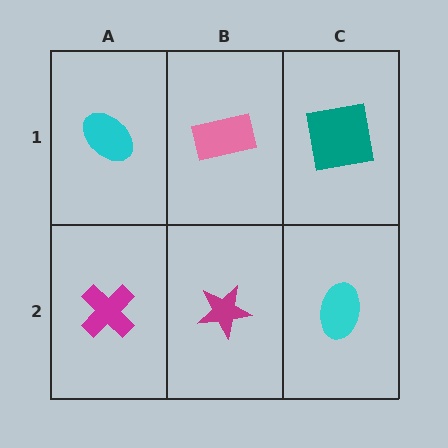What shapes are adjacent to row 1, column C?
A cyan ellipse (row 2, column C), a pink rectangle (row 1, column B).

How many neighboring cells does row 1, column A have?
2.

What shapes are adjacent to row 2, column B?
A pink rectangle (row 1, column B), a magenta cross (row 2, column A), a cyan ellipse (row 2, column C).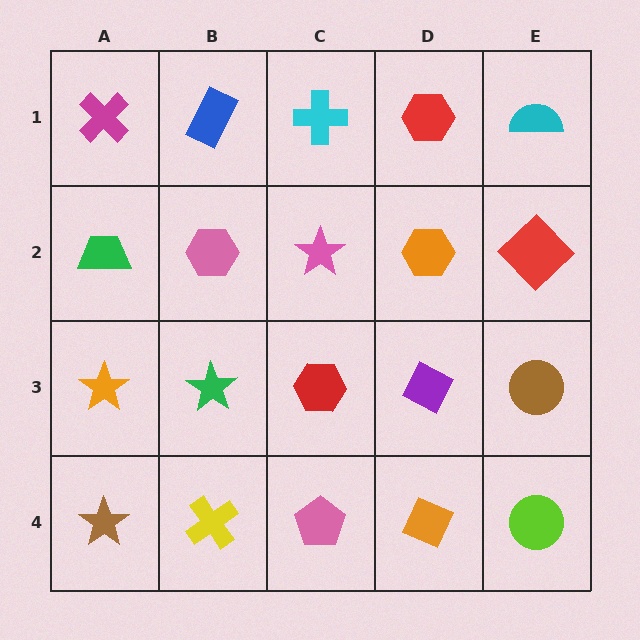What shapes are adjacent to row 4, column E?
A brown circle (row 3, column E), an orange diamond (row 4, column D).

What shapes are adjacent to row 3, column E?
A red diamond (row 2, column E), a lime circle (row 4, column E), a purple diamond (row 3, column D).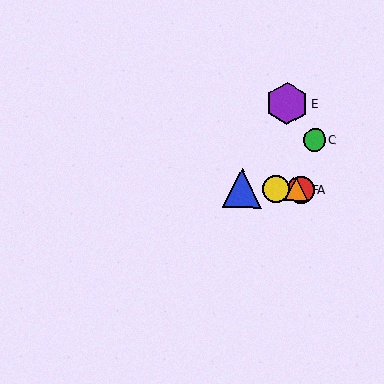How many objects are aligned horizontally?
4 objects (A, B, D, F) are aligned horizontally.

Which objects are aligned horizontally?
Objects A, B, D, F are aligned horizontally.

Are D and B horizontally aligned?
Yes, both are at y≈189.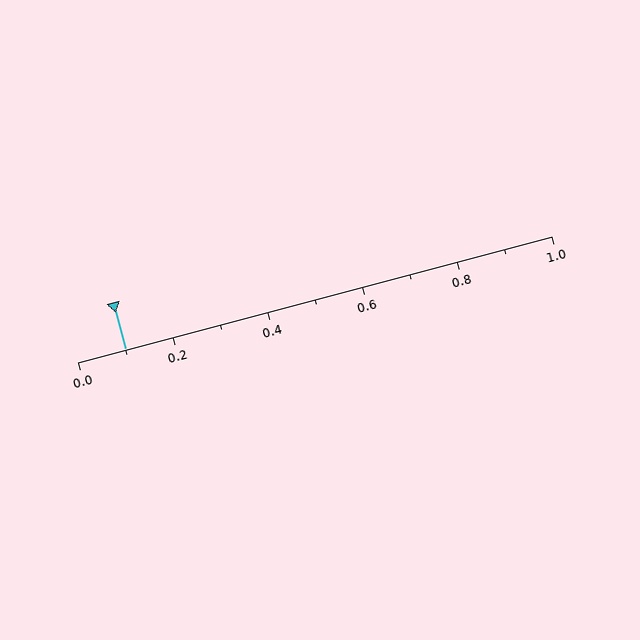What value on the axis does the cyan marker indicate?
The marker indicates approximately 0.1.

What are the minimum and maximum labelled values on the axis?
The axis runs from 0.0 to 1.0.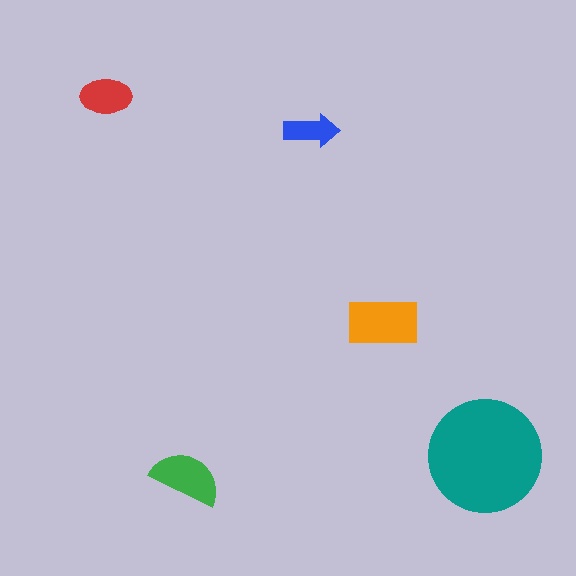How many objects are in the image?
There are 5 objects in the image.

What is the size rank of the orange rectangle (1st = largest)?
2nd.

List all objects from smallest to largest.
The blue arrow, the red ellipse, the green semicircle, the orange rectangle, the teal circle.